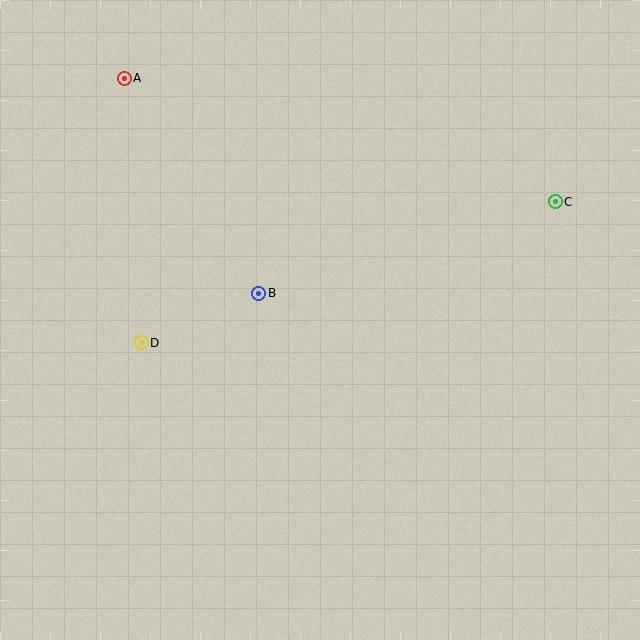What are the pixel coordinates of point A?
Point A is at (124, 78).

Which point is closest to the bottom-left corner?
Point D is closest to the bottom-left corner.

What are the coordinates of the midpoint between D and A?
The midpoint between D and A is at (133, 210).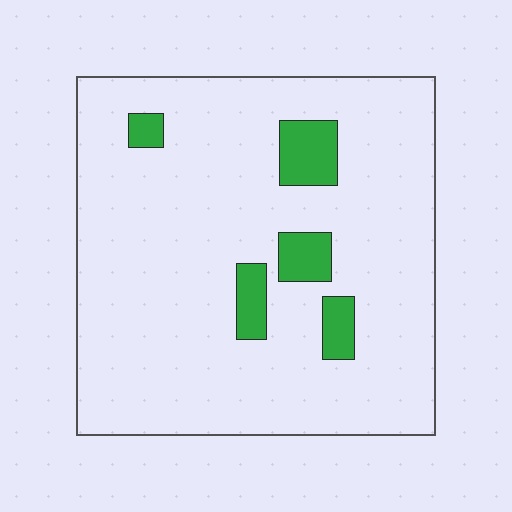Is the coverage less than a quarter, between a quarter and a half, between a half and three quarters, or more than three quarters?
Less than a quarter.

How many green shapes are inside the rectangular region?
5.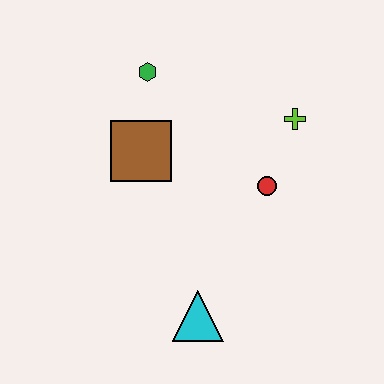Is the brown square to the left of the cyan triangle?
Yes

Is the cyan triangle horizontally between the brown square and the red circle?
Yes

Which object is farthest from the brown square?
The cyan triangle is farthest from the brown square.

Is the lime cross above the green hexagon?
No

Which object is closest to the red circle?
The lime cross is closest to the red circle.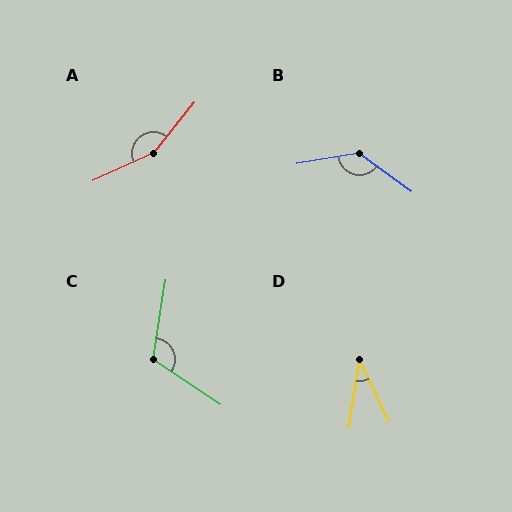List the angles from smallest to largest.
D (33°), C (115°), B (135°), A (153°).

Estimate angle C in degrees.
Approximately 115 degrees.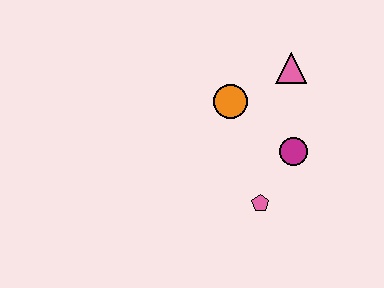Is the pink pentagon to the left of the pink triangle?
Yes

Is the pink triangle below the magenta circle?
No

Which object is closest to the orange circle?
The pink triangle is closest to the orange circle.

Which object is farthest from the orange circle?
The pink pentagon is farthest from the orange circle.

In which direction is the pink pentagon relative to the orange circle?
The pink pentagon is below the orange circle.